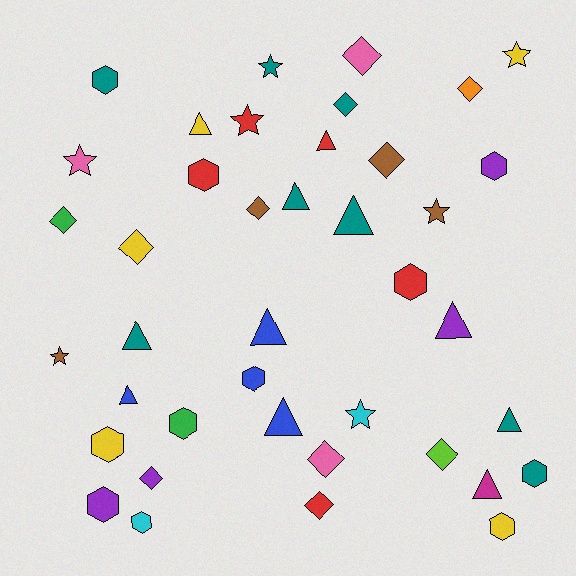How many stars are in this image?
There are 7 stars.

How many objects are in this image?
There are 40 objects.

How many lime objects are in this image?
There is 1 lime object.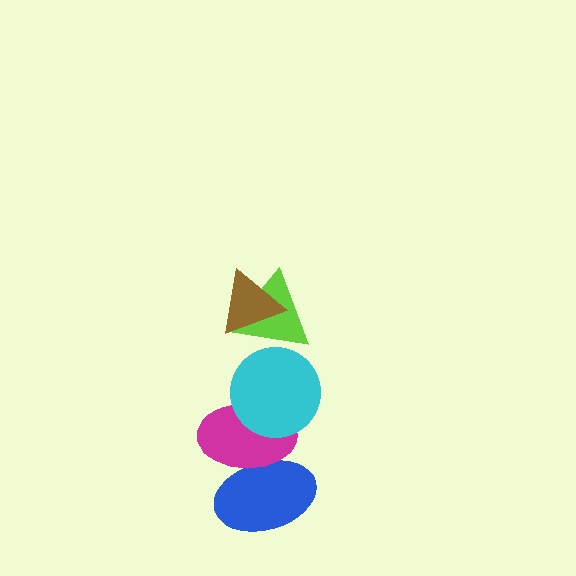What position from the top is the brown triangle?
The brown triangle is 1st from the top.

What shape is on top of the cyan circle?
The lime triangle is on top of the cyan circle.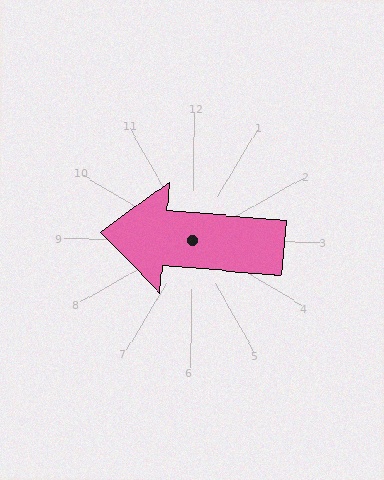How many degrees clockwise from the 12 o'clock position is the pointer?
Approximately 274 degrees.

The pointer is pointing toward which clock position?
Roughly 9 o'clock.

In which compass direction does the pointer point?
West.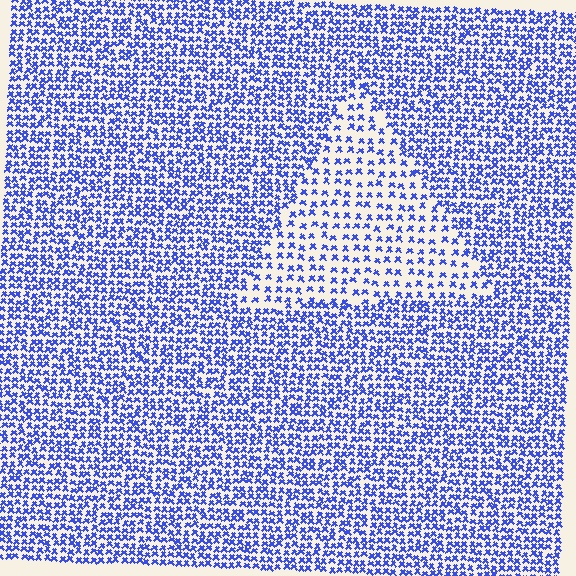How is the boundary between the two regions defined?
The boundary is defined by a change in element density (approximately 2.0x ratio). All elements are the same color, size, and shape.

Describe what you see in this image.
The image contains small blue elements arranged at two different densities. A triangle-shaped region is visible where the elements are less densely packed than the surrounding area.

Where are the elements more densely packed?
The elements are more densely packed outside the triangle boundary.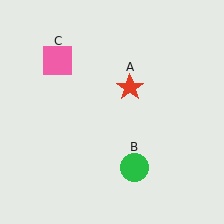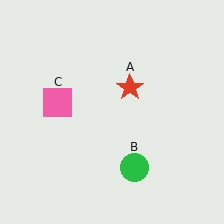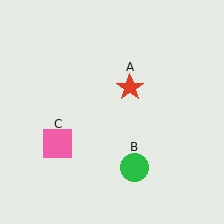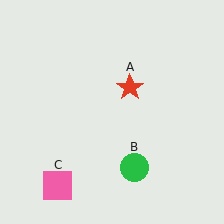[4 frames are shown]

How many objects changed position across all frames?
1 object changed position: pink square (object C).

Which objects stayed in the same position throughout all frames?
Red star (object A) and green circle (object B) remained stationary.